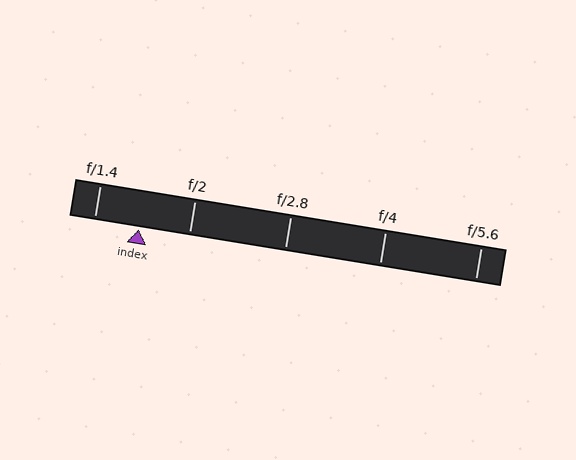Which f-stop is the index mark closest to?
The index mark is closest to f/1.4.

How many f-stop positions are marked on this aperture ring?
There are 5 f-stop positions marked.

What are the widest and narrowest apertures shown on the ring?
The widest aperture shown is f/1.4 and the narrowest is f/5.6.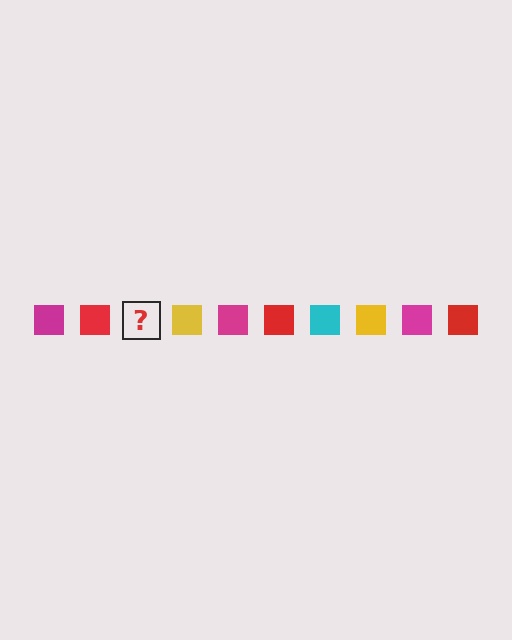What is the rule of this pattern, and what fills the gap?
The rule is that the pattern cycles through magenta, red, cyan, yellow squares. The gap should be filled with a cyan square.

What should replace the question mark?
The question mark should be replaced with a cyan square.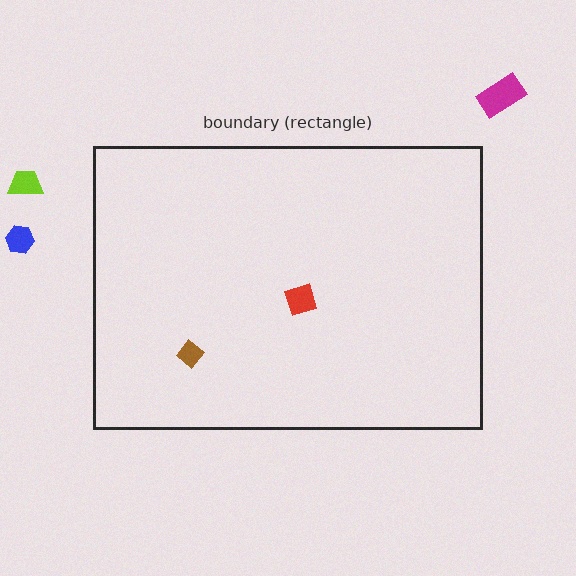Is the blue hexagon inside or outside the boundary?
Outside.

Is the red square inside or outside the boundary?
Inside.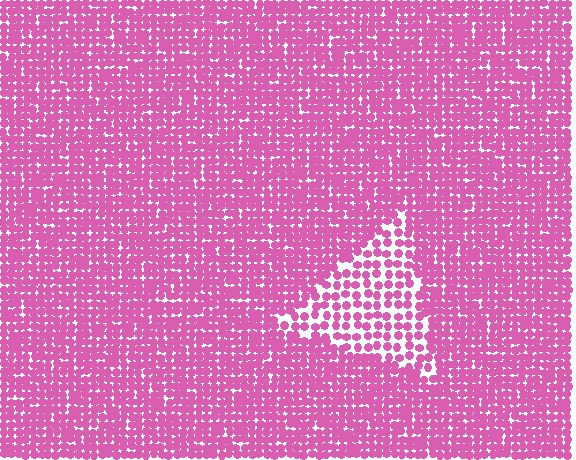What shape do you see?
I see a triangle.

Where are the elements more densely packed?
The elements are more densely packed outside the triangle boundary.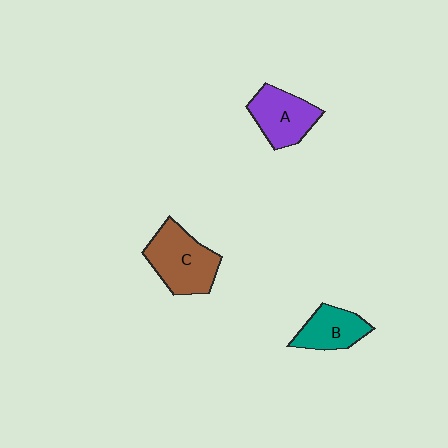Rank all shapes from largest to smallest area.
From largest to smallest: C (brown), A (purple), B (teal).